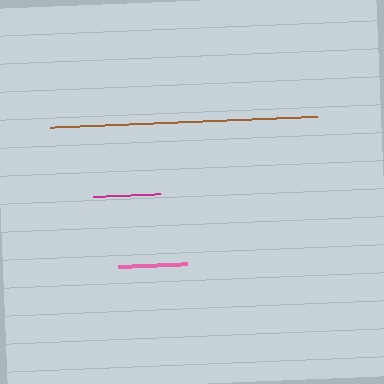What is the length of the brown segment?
The brown segment is approximately 267 pixels long.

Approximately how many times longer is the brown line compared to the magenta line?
The brown line is approximately 4.0 times the length of the magenta line.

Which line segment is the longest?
The brown line is the longest at approximately 267 pixels.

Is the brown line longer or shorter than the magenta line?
The brown line is longer than the magenta line.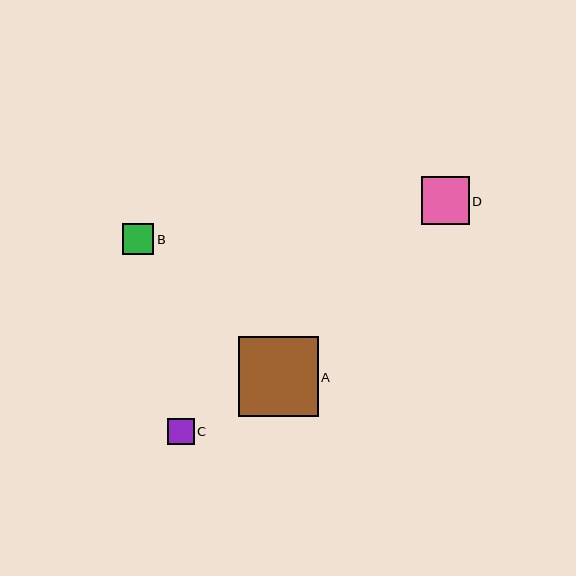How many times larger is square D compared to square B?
Square D is approximately 1.5 times the size of square B.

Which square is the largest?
Square A is the largest with a size of approximately 80 pixels.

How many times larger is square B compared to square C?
Square B is approximately 1.2 times the size of square C.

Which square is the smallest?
Square C is the smallest with a size of approximately 26 pixels.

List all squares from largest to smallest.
From largest to smallest: A, D, B, C.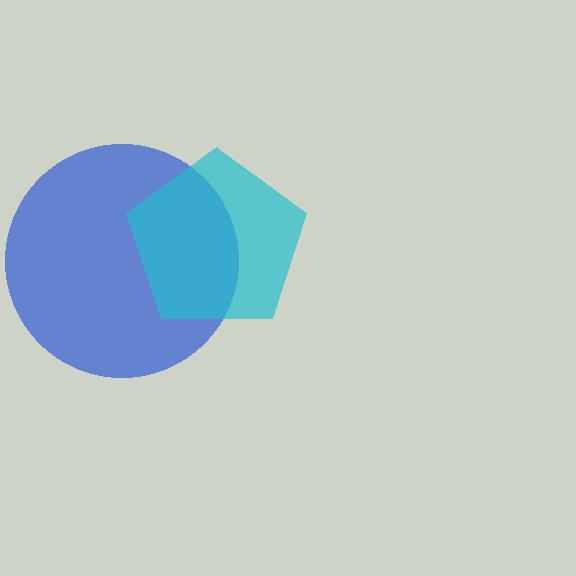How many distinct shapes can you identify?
There are 2 distinct shapes: a blue circle, a cyan pentagon.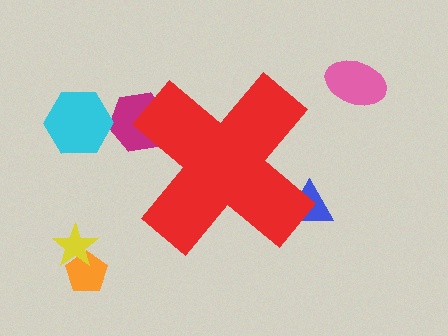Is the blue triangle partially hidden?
Yes, the blue triangle is partially hidden behind the red cross.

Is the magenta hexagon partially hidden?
Yes, the magenta hexagon is partially hidden behind the red cross.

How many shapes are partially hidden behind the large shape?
2 shapes are partially hidden.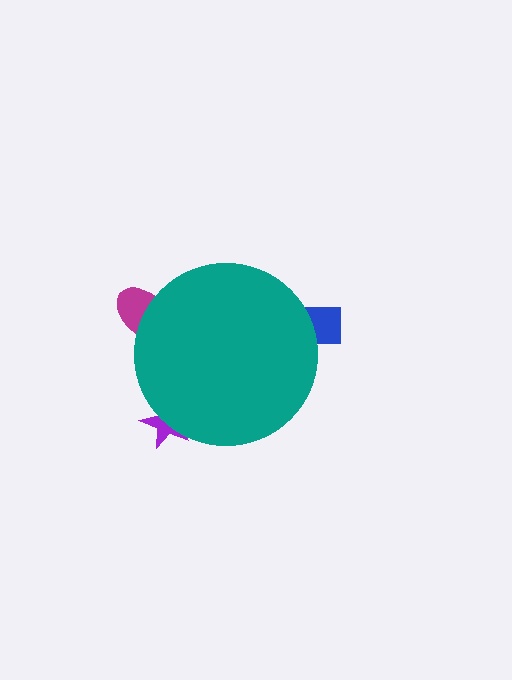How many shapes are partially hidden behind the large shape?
3 shapes are partially hidden.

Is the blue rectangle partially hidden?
Yes, the blue rectangle is partially hidden behind the teal circle.